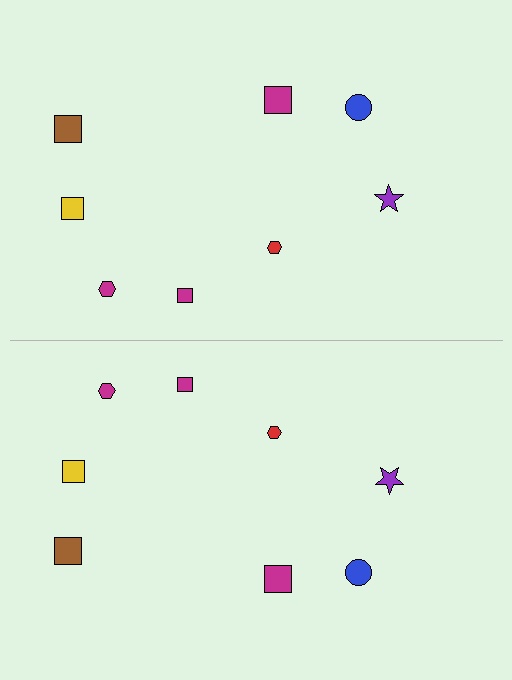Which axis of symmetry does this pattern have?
The pattern has a horizontal axis of symmetry running through the center of the image.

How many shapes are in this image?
There are 16 shapes in this image.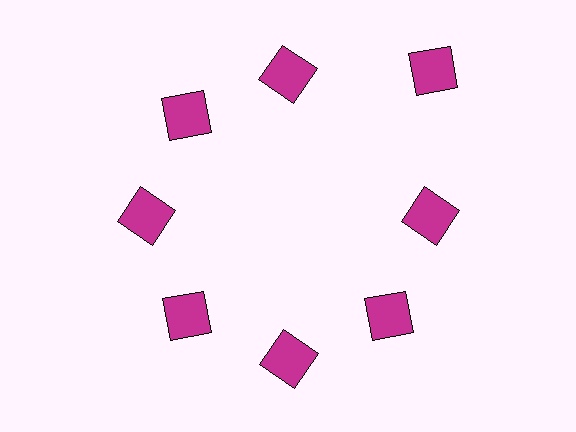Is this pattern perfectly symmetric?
No. The 8 magenta squares are arranged in a ring, but one element near the 2 o'clock position is pushed outward from the center, breaking the 8-fold rotational symmetry.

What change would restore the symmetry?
The symmetry would be restored by moving it inward, back onto the ring so that all 8 squares sit at equal angles and equal distance from the center.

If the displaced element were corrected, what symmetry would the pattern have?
It would have 8-fold rotational symmetry — the pattern would map onto itself every 45 degrees.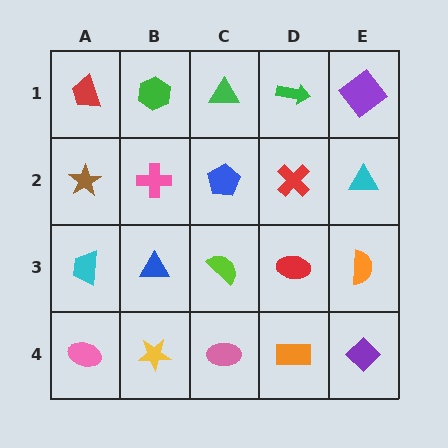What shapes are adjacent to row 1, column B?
A pink cross (row 2, column B), a red trapezoid (row 1, column A), a green triangle (row 1, column C).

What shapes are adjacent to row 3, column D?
A red cross (row 2, column D), an orange rectangle (row 4, column D), a lime semicircle (row 3, column C), an orange semicircle (row 3, column E).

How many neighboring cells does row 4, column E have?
2.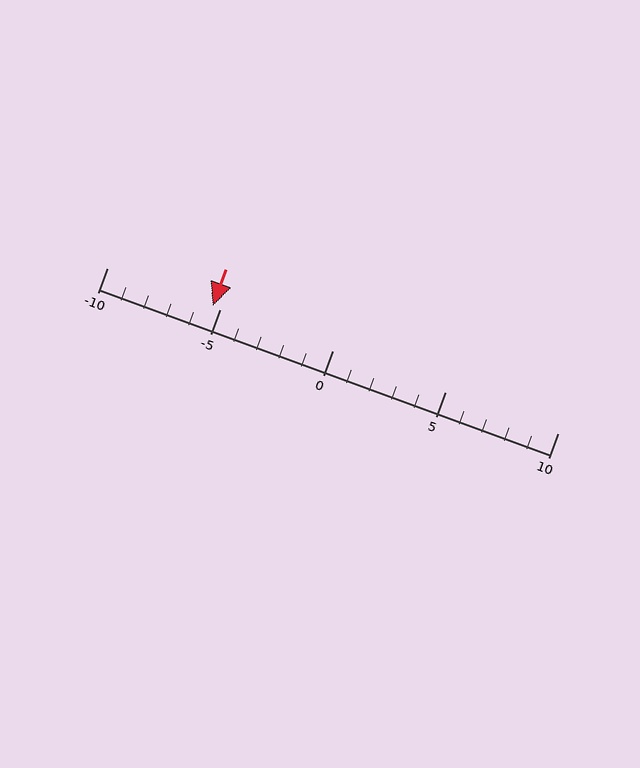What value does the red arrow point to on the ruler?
The red arrow points to approximately -5.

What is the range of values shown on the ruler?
The ruler shows values from -10 to 10.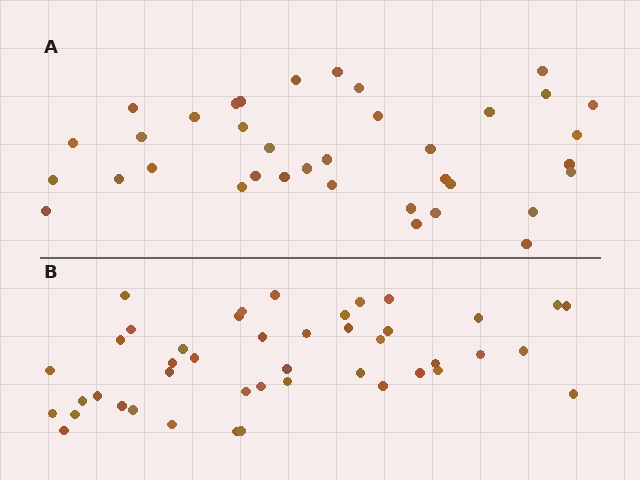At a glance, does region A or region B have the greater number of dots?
Region B (the bottom region) has more dots.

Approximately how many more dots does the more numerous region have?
Region B has roughly 8 or so more dots than region A.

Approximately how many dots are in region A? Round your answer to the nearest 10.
About 40 dots. (The exact count is 37, which rounds to 40.)